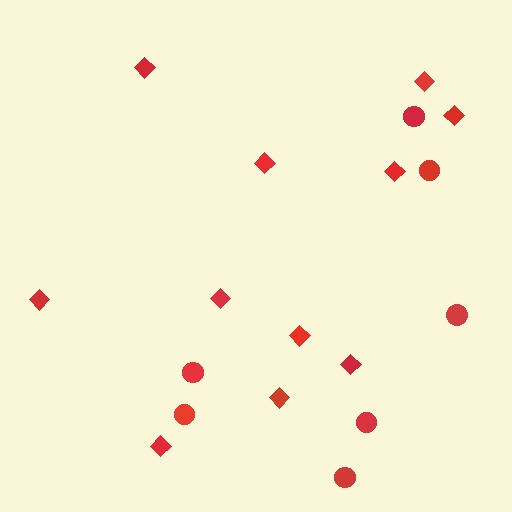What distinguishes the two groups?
There are 2 groups: one group of circles (7) and one group of diamonds (11).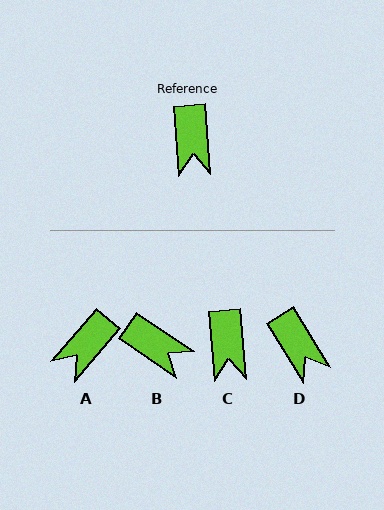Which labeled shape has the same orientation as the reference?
C.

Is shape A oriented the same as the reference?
No, it is off by about 45 degrees.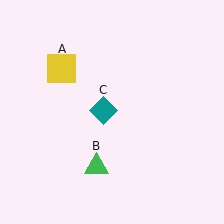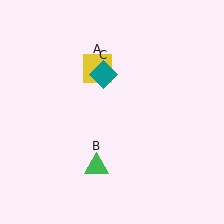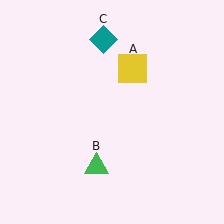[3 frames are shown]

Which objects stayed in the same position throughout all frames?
Green triangle (object B) remained stationary.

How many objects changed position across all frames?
2 objects changed position: yellow square (object A), teal diamond (object C).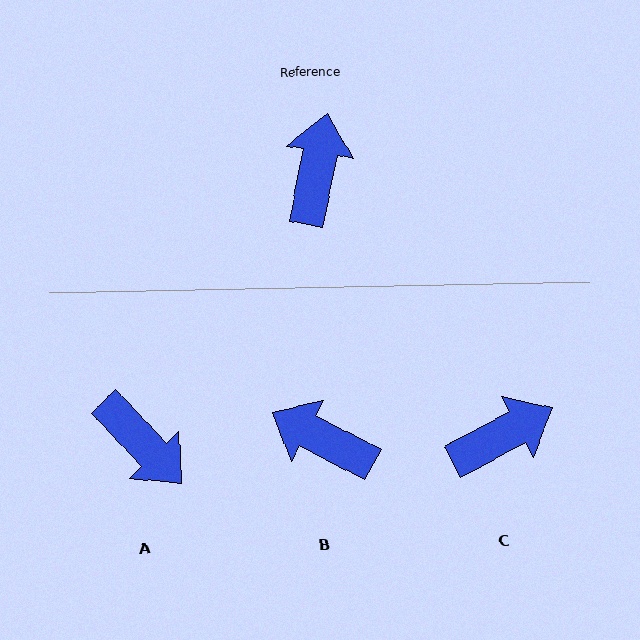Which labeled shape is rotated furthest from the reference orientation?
A, about 126 degrees away.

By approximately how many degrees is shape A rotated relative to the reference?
Approximately 126 degrees clockwise.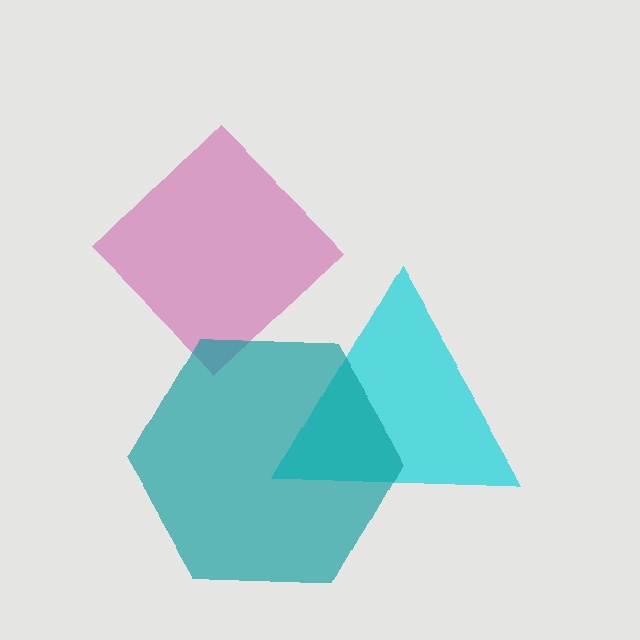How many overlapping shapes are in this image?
There are 3 overlapping shapes in the image.